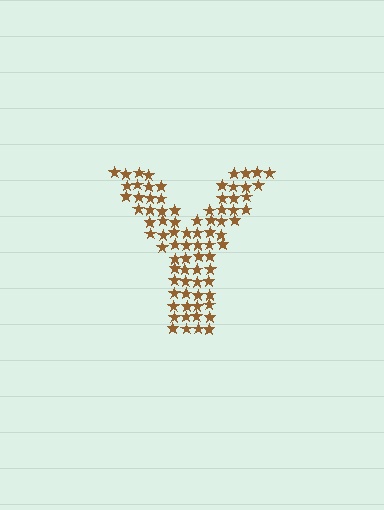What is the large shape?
The large shape is the letter Y.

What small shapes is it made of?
It is made of small stars.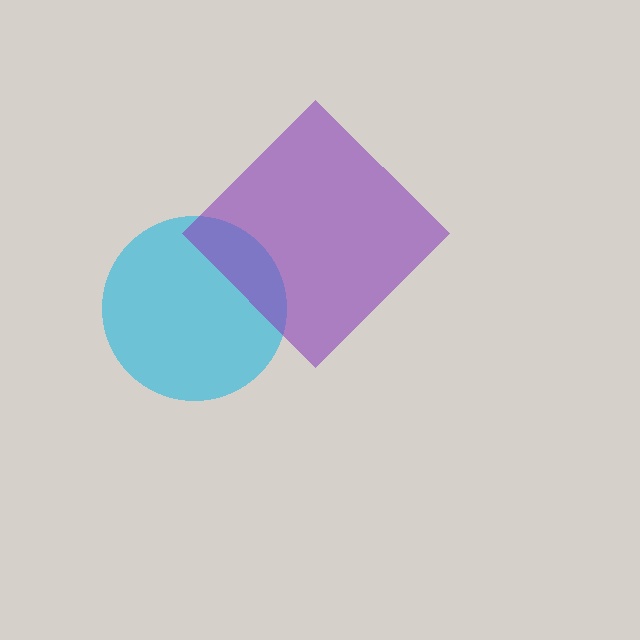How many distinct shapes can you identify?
There are 2 distinct shapes: a cyan circle, a purple diamond.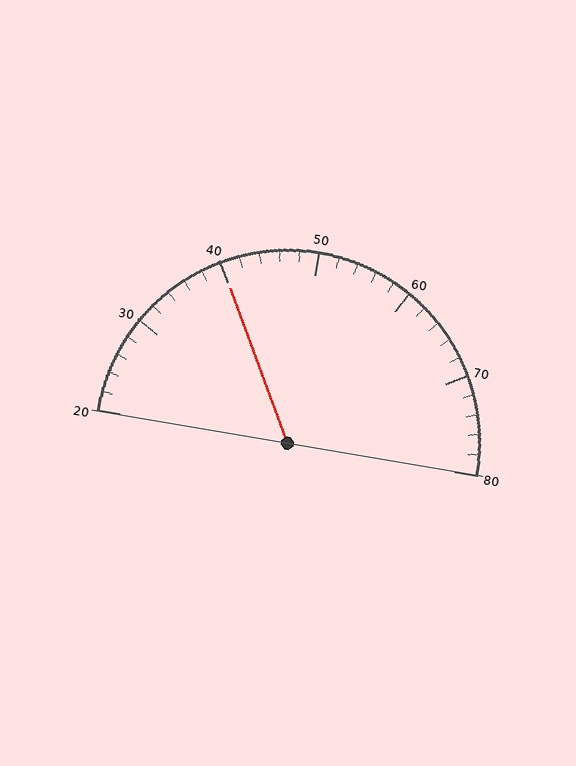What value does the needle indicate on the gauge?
The needle indicates approximately 40.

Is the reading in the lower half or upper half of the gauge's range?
The reading is in the lower half of the range (20 to 80).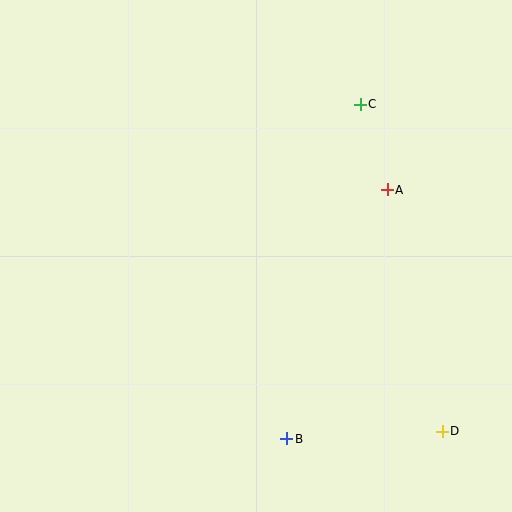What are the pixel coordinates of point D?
Point D is at (442, 431).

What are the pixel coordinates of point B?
Point B is at (287, 439).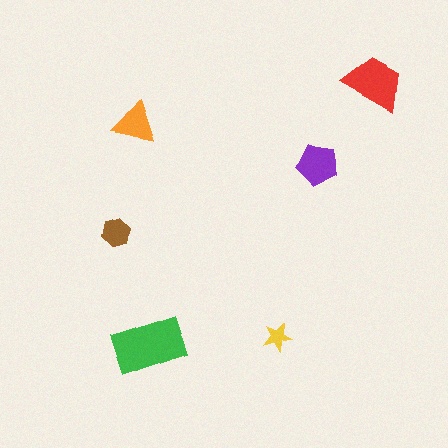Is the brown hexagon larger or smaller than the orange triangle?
Smaller.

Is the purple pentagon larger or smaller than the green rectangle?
Smaller.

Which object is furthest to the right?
The red trapezoid is rightmost.